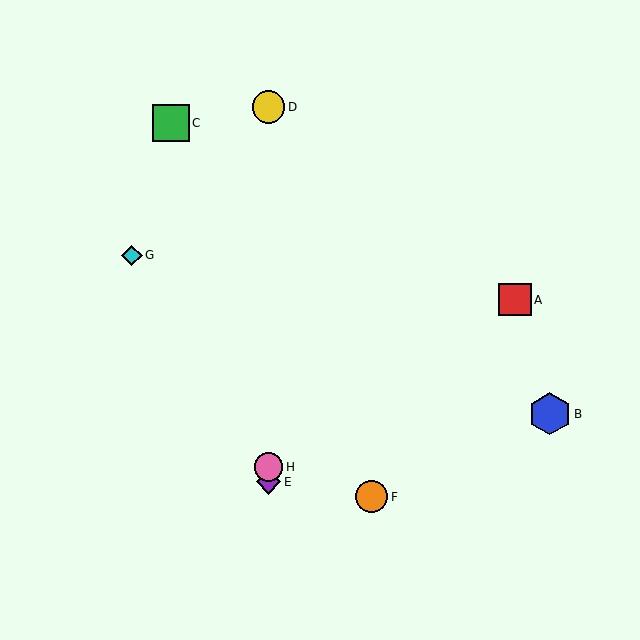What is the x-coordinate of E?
Object E is at x≈268.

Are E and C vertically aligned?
No, E is at x≈268 and C is at x≈171.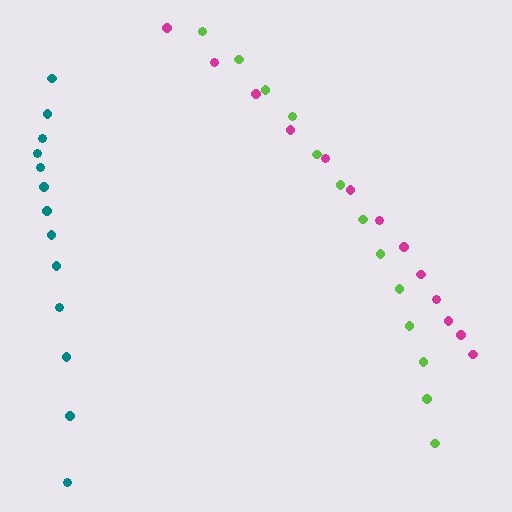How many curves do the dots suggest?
There are 3 distinct paths.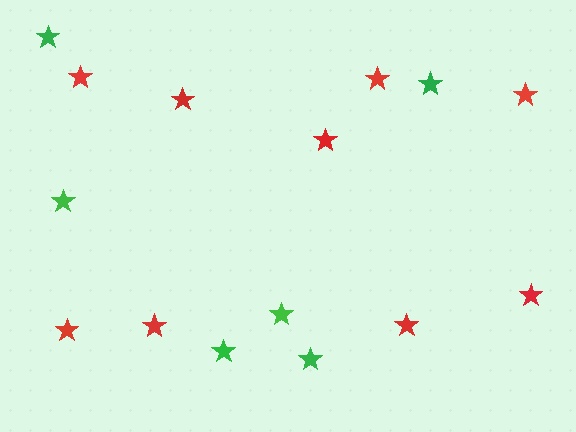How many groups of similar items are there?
There are 2 groups: one group of green stars (6) and one group of red stars (9).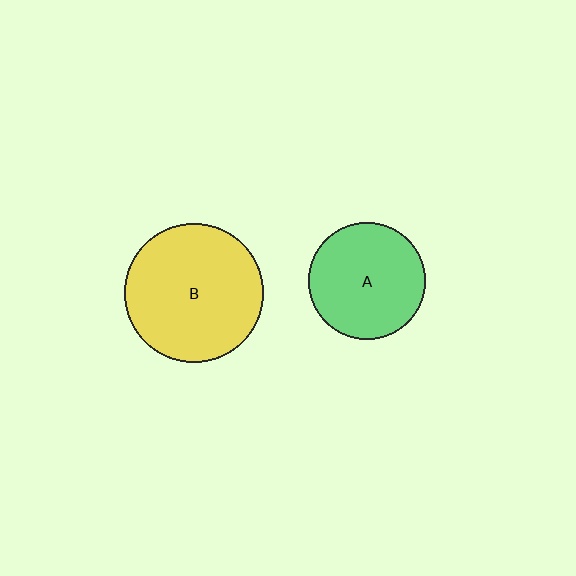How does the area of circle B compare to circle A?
Approximately 1.4 times.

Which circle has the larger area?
Circle B (yellow).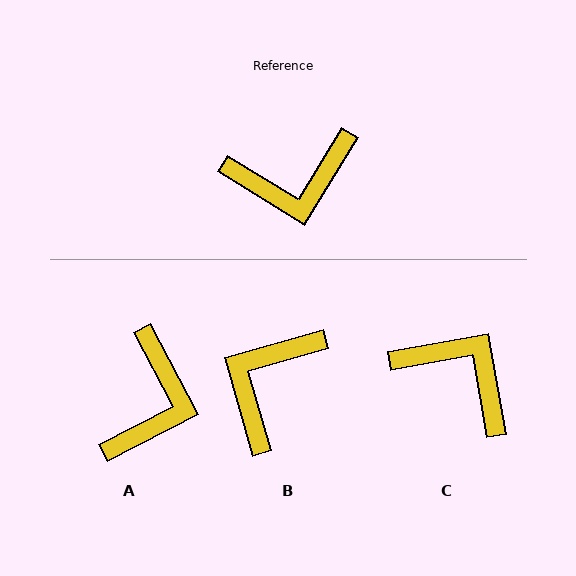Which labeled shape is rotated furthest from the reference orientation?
B, about 132 degrees away.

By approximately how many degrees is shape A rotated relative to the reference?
Approximately 59 degrees counter-clockwise.